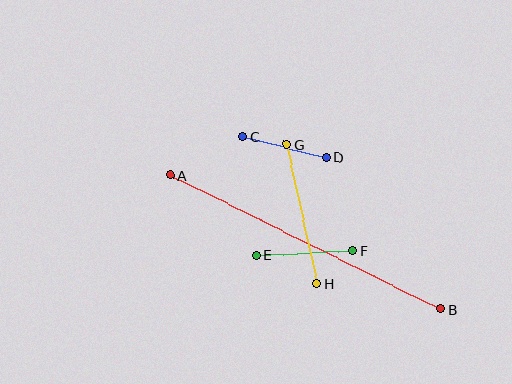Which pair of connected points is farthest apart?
Points A and B are farthest apart.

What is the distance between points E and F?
The distance is approximately 96 pixels.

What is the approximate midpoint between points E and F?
The midpoint is at approximately (304, 253) pixels.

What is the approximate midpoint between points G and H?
The midpoint is at approximately (302, 214) pixels.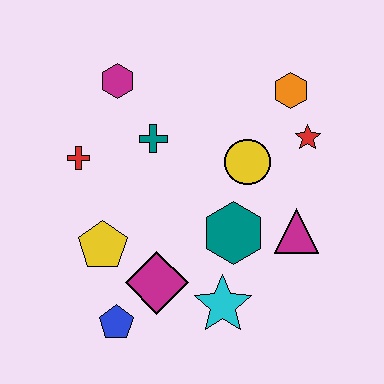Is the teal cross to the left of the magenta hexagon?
No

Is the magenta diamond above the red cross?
No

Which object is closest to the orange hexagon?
The red star is closest to the orange hexagon.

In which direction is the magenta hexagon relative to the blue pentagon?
The magenta hexagon is above the blue pentagon.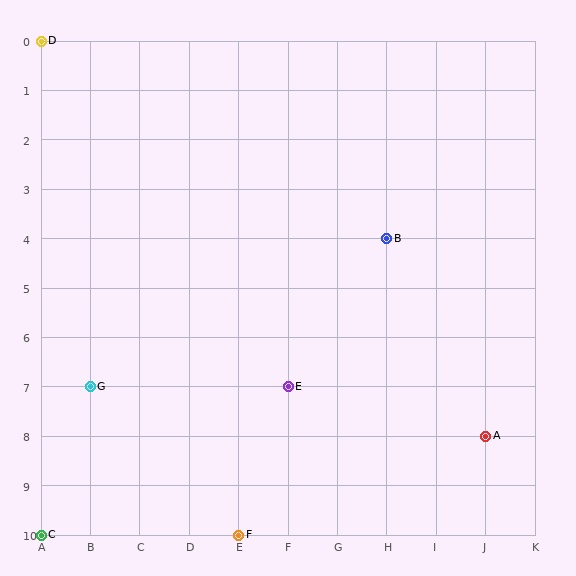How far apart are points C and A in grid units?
Points C and A are 9 columns and 2 rows apart (about 9.2 grid units diagonally).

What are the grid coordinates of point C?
Point C is at grid coordinates (A, 10).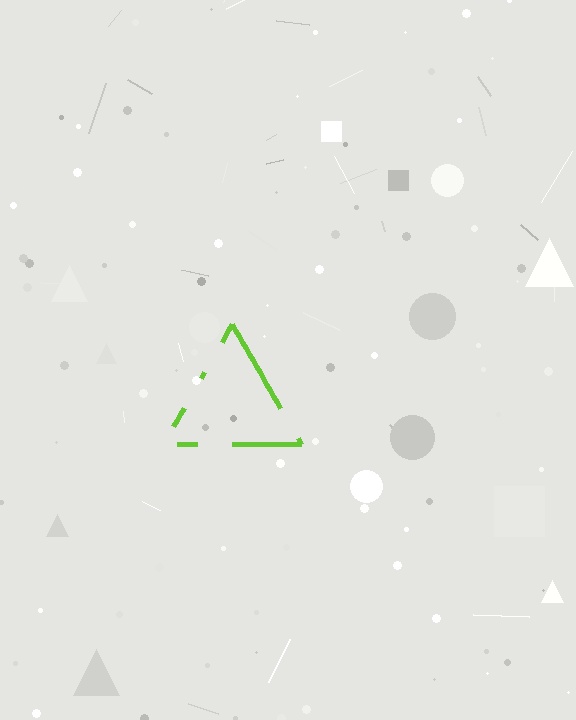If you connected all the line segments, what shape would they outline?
They would outline a triangle.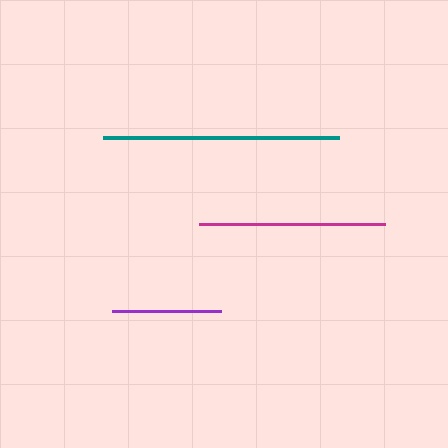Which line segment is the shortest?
The purple line is the shortest at approximately 109 pixels.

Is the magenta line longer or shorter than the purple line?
The magenta line is longer than the purple line.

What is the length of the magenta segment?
The magenta segment is approximately 186 pixels long.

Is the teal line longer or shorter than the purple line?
The teal line is longer than the purple line.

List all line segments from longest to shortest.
From longest to shortest: teal, magenta, purple.